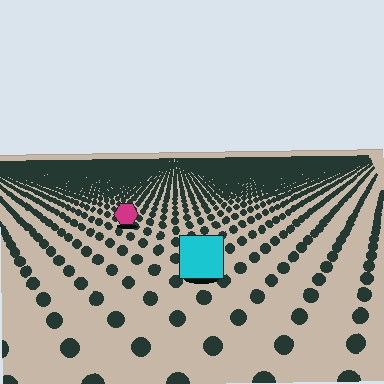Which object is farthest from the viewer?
The magenta hexagon is farthest from the viewer. It appears smaller and the ground texture around it is denser.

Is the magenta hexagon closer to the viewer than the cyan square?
No. The cyan square is closer — you can tell from the texture gradient: the ground texture is coarser near it.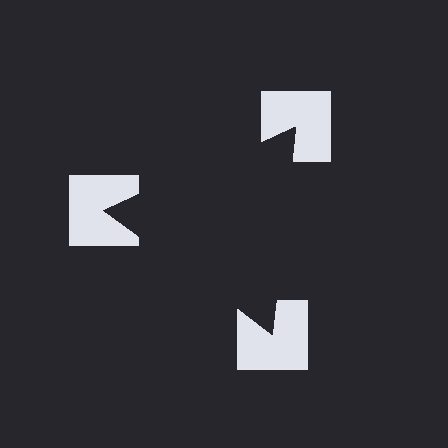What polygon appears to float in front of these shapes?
An illusory triangle — its edges are inferred from the aligned wedge cuts in the notched squares, not physically drawn.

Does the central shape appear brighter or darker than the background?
It typically appears slightly darker than the background, even though no actual brightness change is drawn.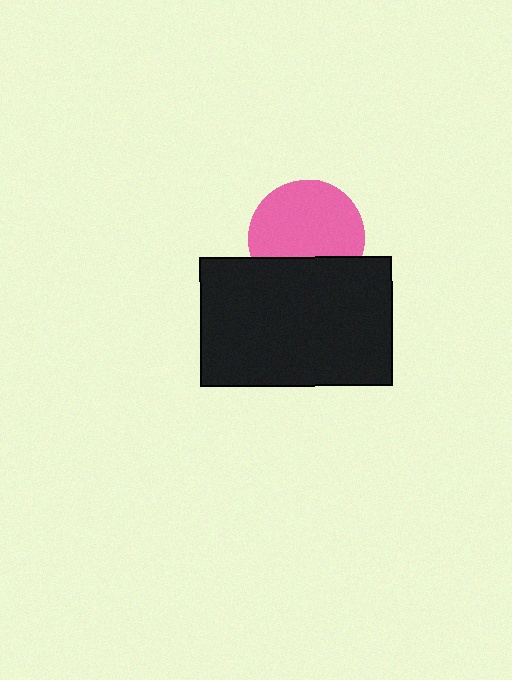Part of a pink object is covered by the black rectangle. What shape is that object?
It is a circle.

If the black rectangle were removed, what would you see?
You would see the complete pink circle.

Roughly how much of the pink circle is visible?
Most of it is visible (roughly 70%).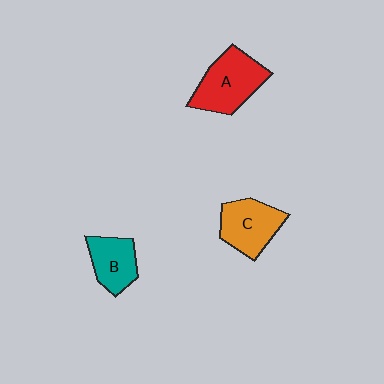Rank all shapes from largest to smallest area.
From largest to smallest: A (red), C (orange), B (teal).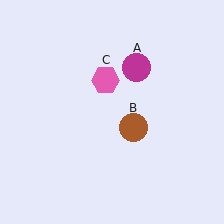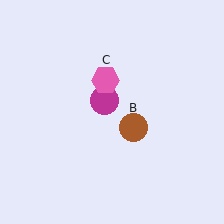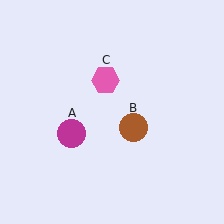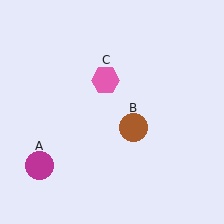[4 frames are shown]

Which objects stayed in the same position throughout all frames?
Brown circle (object B) and pink hexagon (object C) remained stationary.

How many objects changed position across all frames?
1 object changed position: magenta circle (object A).